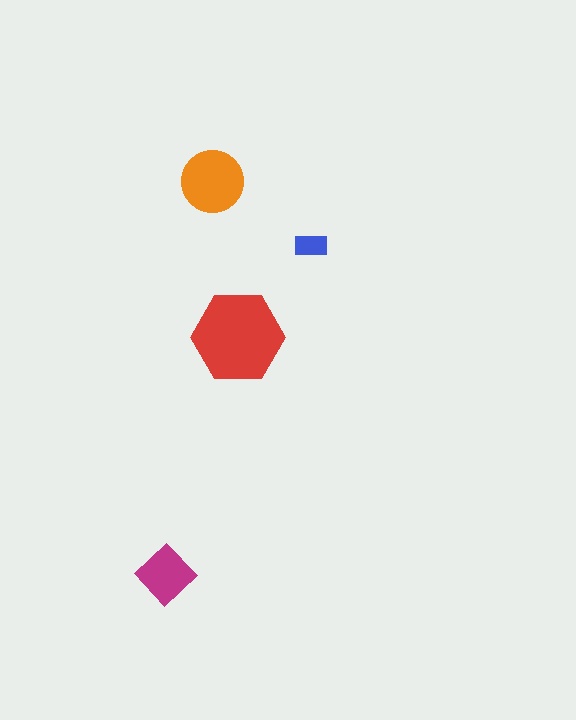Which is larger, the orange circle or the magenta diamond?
The orange circle.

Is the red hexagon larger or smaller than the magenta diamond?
Larger.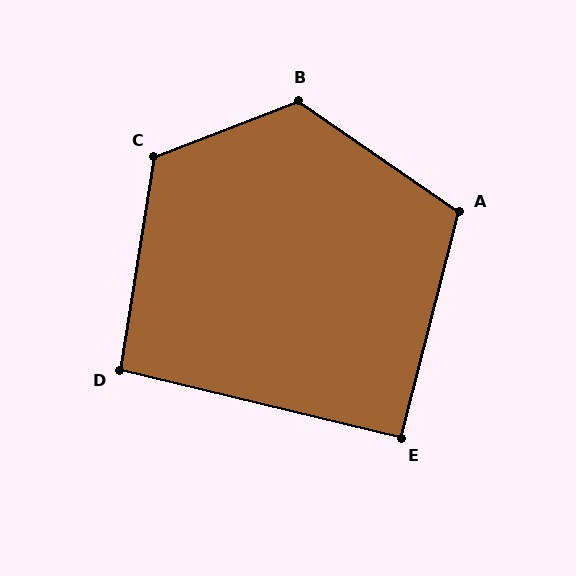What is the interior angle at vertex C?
Approximately 120 degrees (obtuse).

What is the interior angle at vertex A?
Approximately 110 degrees (obtuse).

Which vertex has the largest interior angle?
B, at approximately 124 degrees.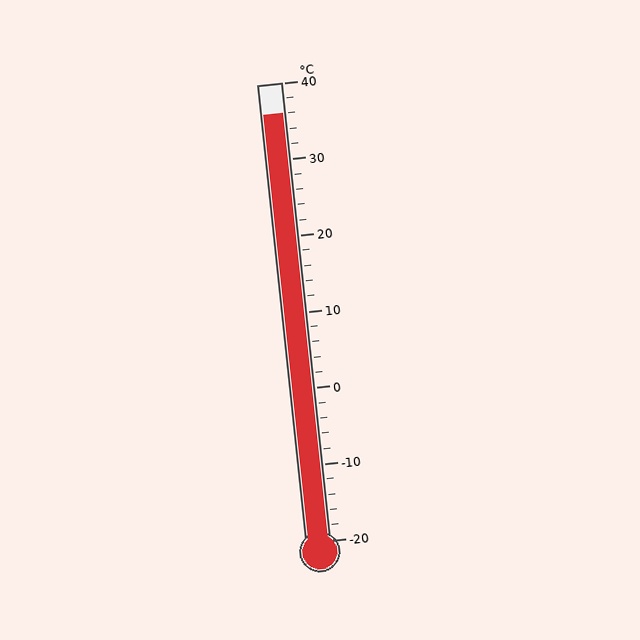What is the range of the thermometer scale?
The thermometer scale ranges from -20°C to 40°C.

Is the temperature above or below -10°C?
The temperature is above -10°C.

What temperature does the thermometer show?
The thermometer shows approximately 36°C.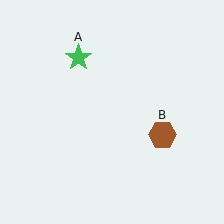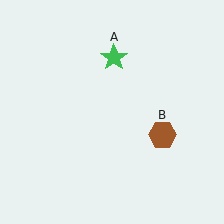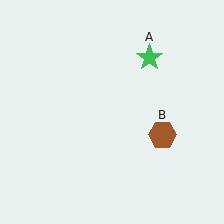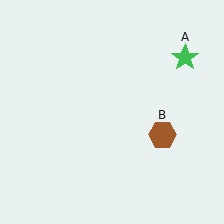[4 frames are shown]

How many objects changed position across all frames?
1 object changed position: green star (object A).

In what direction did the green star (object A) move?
The green star (object A) moved right.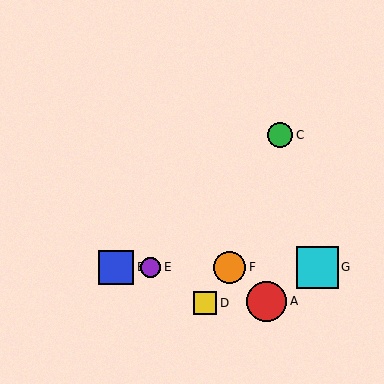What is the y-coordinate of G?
Object G is at y≈267.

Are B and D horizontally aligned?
No, B is at y≈267 and D is at y≈303.